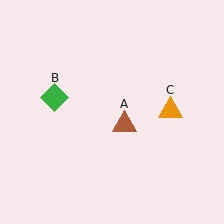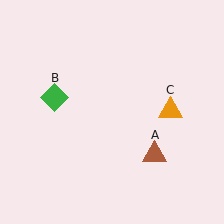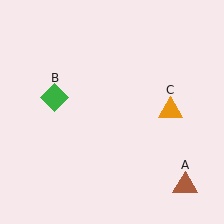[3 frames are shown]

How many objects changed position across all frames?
1 object changed position: brown triangle (object A).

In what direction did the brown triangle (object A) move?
The brown triangle (object A) moved down and to the right.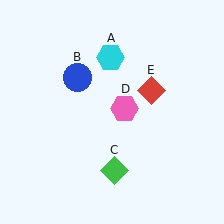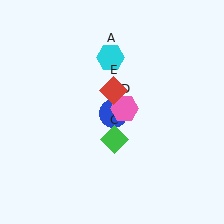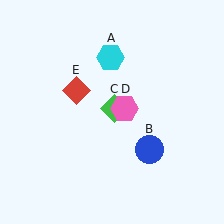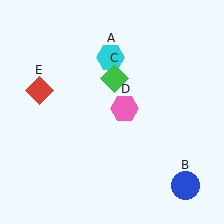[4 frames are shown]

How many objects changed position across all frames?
3 objects changed position: blue circle (object B), green diamond (object C), red diamond (object E).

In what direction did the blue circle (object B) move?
The blue circle (object B) moved down and to the right.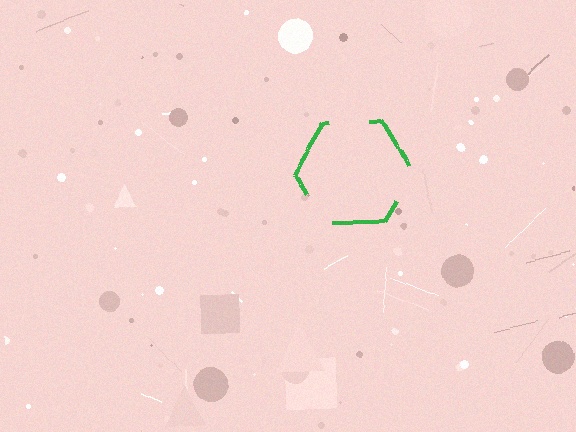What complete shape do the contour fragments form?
The contour fragments form a hexagon.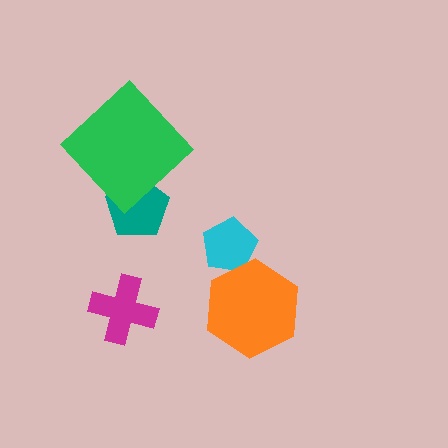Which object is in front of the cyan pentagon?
The orange hexagon is in front of the cyan pentagon.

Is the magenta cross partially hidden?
No, no other shape covers it.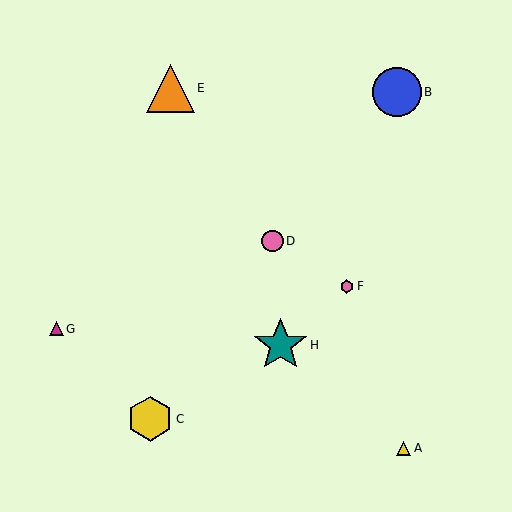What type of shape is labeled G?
Shape G is a magenta triangle.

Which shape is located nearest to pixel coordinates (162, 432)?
The yellow hexagon (labeled C) at (150, 419) is nearest to that location.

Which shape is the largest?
The teal star (labeled H) is the largest.